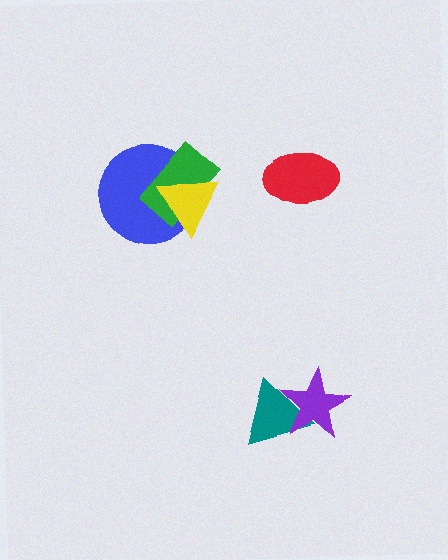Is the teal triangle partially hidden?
Yes, it is partially covered by another shape.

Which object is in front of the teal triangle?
The purple star is in front of the teal triangle.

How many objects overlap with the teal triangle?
1 object overlaps with the teal triangle.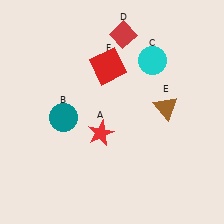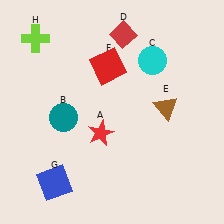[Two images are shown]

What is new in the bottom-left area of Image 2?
A blue square (G) was added in the bottom-left area of Image 2.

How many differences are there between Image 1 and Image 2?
There are 2 differences between the two images.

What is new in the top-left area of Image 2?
A lime cross (H) was added in the top-left area of Image 2.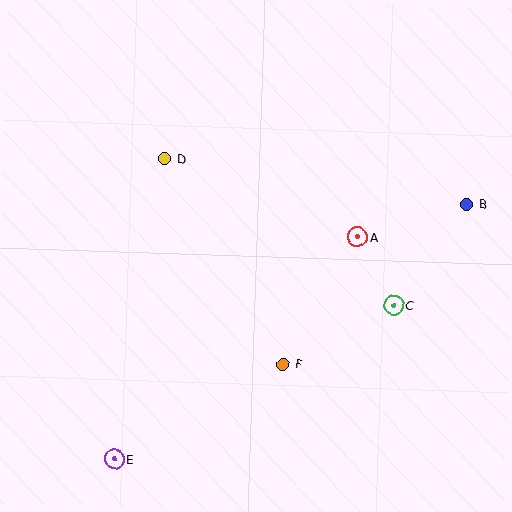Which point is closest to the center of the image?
Point A at (357, 237) is closest to the center.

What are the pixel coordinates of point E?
Point E is at (114, 459).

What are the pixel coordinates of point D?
Point D is at (165, 159).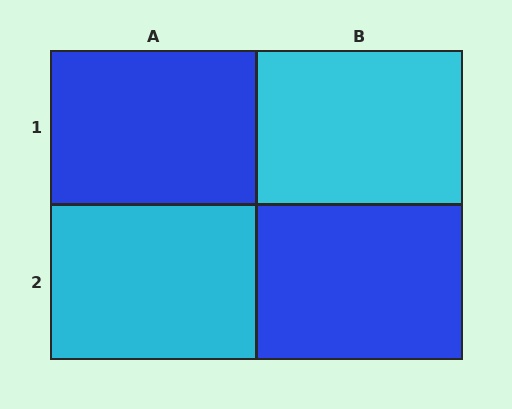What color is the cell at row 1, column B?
Cyan.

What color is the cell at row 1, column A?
Blue.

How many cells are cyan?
2 cells are cyan.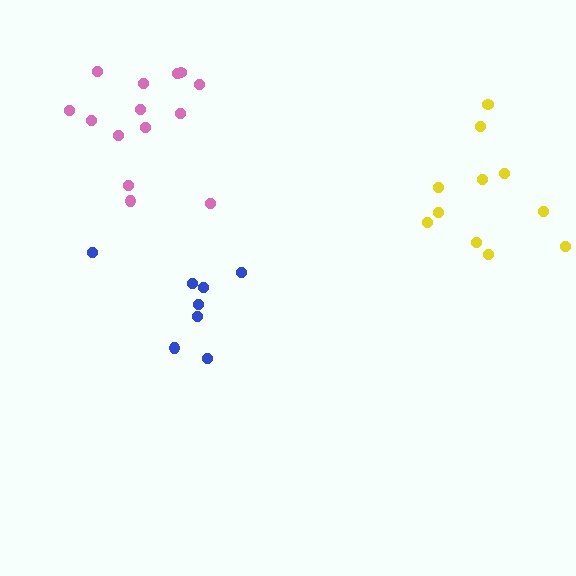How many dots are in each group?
Group 1: 11 dots, Group 2: 14 dots, Group 3: 8 dots (33 total).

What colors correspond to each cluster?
The clusters are colored: yellow, pink, blue.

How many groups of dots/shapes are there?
There are 3 groups.